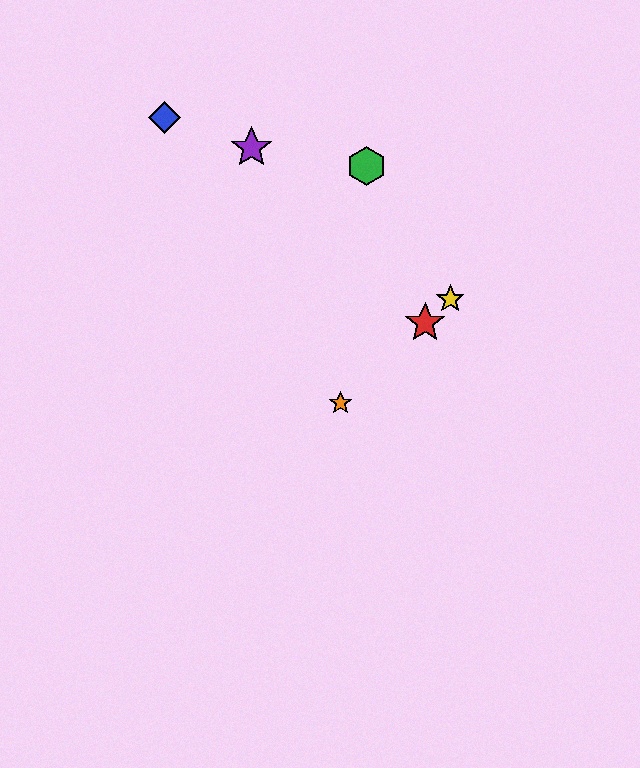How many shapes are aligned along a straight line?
3 shapes (the red star, the yellow star, the orange star) are aligned along a straight line.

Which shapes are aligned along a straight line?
The red star, the yellow star, the orange star are aligned along a straight line.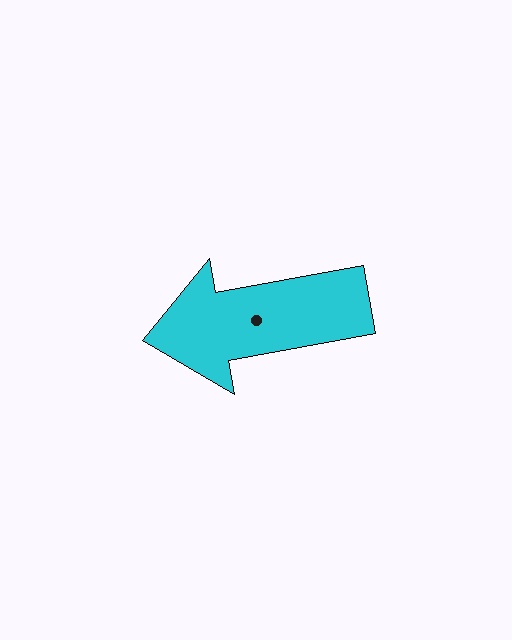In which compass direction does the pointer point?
West.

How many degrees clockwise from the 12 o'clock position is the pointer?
Approximately 260 degrees.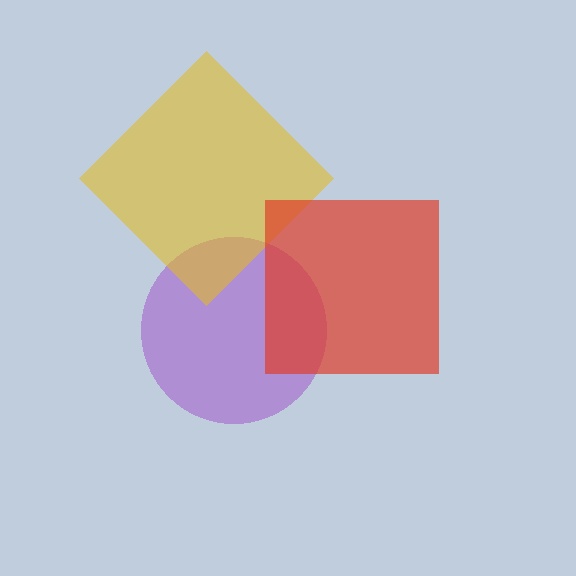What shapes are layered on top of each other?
The layered shapes are: a purple circle, a yellow diamond, a red square.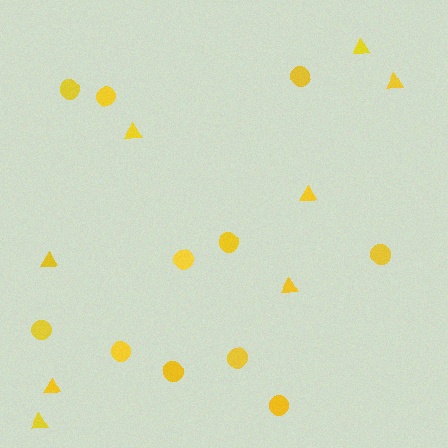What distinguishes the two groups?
There are 2 groups: one group of triangles (8) and one group of circles (11).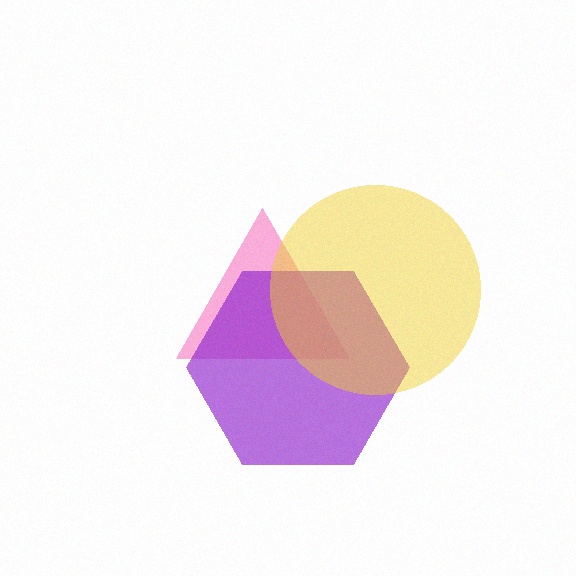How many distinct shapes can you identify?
There are 3 distinct shapes: a pink triangle, a purple hexagon, a yellow circle.